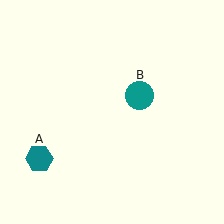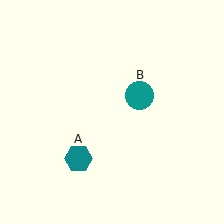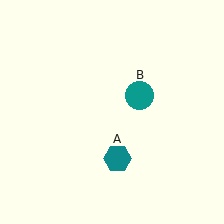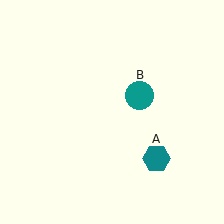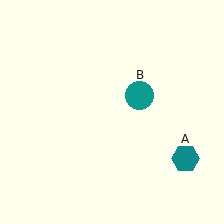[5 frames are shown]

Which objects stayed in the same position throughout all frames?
Teal circle (object B) remained stationary.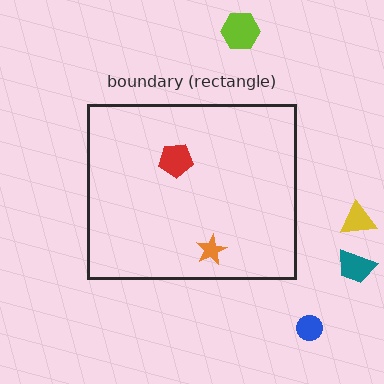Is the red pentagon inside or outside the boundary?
Inside.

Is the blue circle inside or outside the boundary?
Outside.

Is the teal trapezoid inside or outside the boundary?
Outside.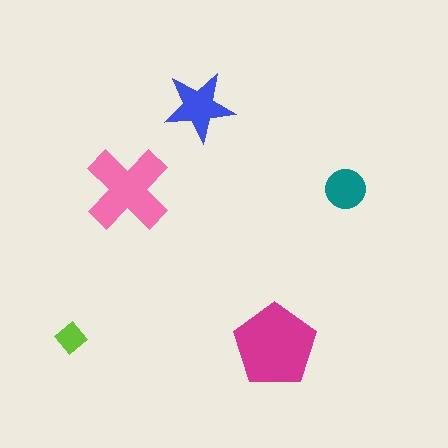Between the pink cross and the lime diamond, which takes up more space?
The pink cross.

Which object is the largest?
The magenta pentagon.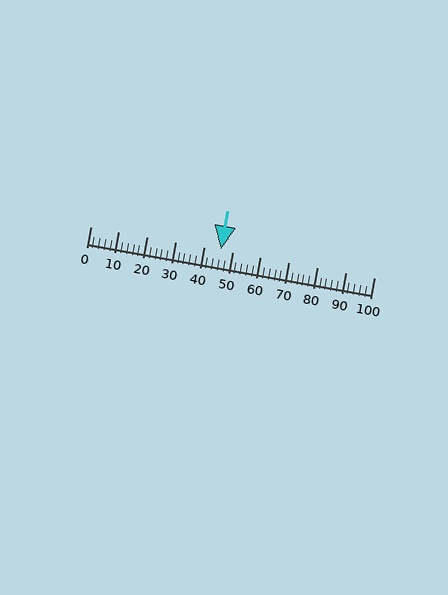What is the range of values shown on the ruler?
The ruler shows values from 0 to 100.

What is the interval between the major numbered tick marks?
The major tick marks are spaced 10 units apart.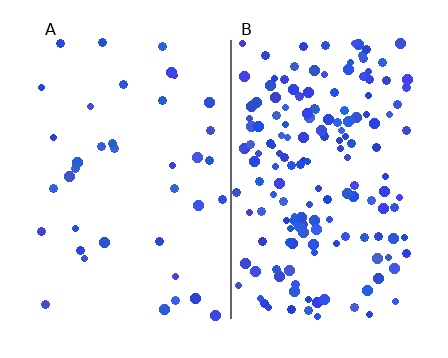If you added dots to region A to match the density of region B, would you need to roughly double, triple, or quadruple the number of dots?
Approximately quadruple.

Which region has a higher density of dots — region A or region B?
B (the right).